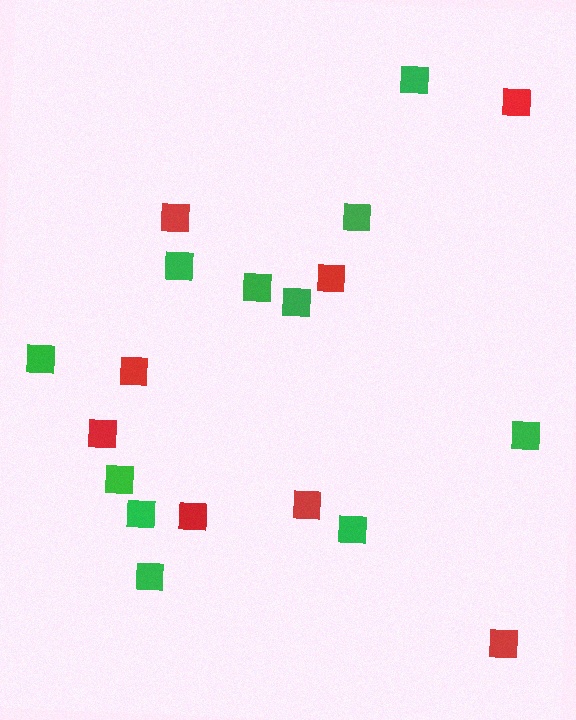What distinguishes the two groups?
There are 2 groups: one group of green squares (11) and one group of red squares (8).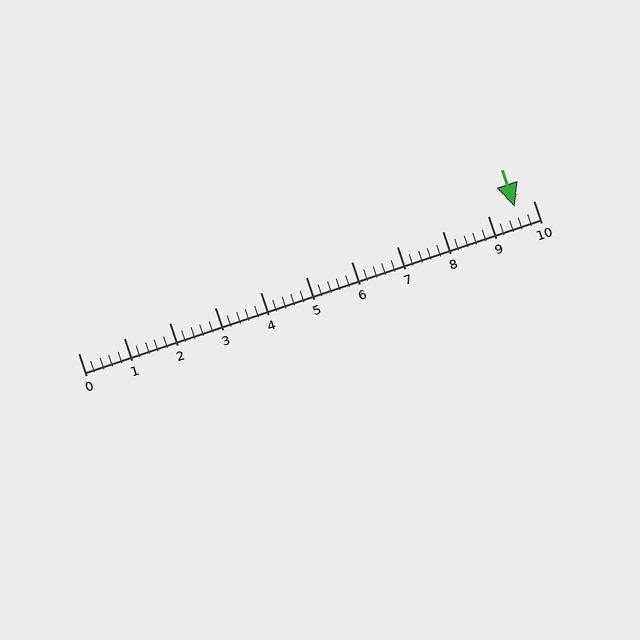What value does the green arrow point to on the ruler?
The green arrow points to approximately 9.6.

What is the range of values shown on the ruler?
The ruler shows values from 0 to 10.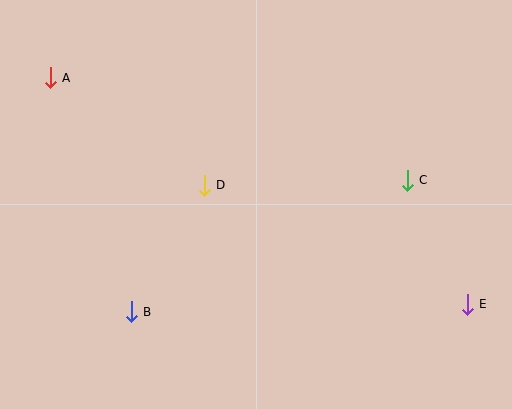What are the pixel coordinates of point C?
Point C is at (407, 180).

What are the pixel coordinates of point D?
Point D is at (204, 185).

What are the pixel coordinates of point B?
Point B is at (131, 312).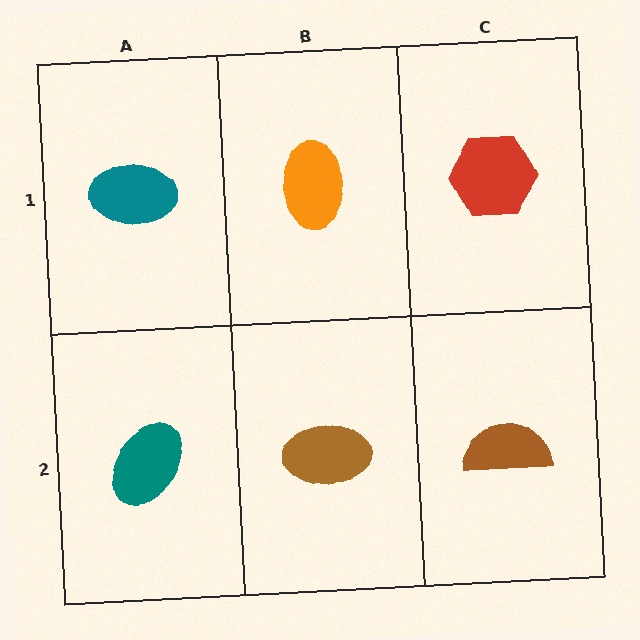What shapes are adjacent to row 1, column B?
A brown ellipse (row 2, column B), a teal ellipse (row 1, column A), a red hexagon (row 1, column C).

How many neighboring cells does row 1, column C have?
2.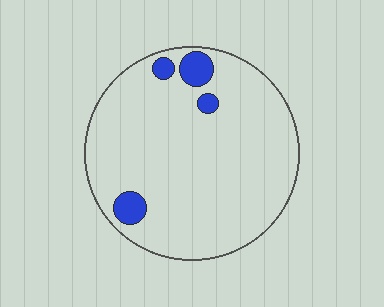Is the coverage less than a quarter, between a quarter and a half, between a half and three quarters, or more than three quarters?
Less than a quarter.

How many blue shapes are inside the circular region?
4.